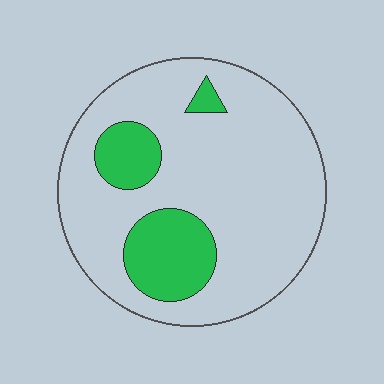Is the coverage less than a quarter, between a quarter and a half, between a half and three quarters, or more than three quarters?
Less than a quarter.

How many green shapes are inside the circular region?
3.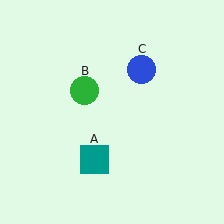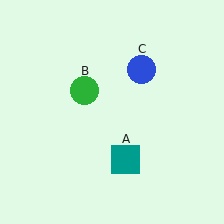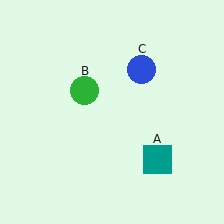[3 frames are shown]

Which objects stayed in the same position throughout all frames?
Green circle (object B) and blue circle (object C) remained stationary.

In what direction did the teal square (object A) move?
The teal square (object A) moved right.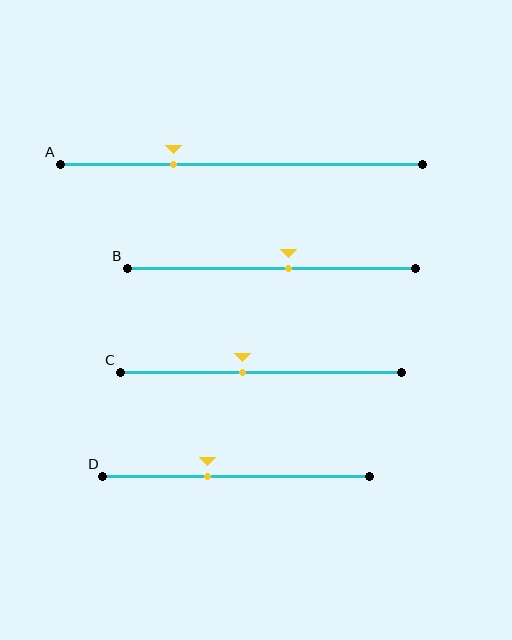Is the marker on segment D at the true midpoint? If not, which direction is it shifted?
No, the marker on segment D is shifted to the left by about 11% of the segment length.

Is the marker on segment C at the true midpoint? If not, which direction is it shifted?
No, the marker on segment C is shifted to the left by about 7% of the segment length.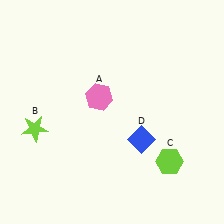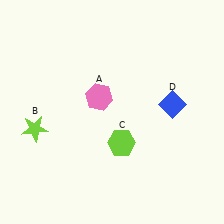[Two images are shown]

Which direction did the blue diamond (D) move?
The blue diamond (D) moved up.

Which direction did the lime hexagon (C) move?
The lime hexagon (C) moved left.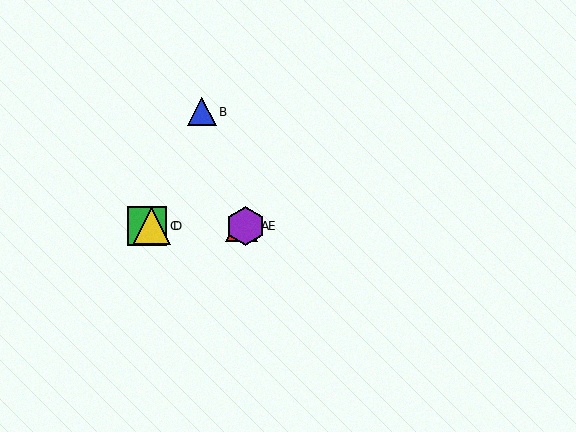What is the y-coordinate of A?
Object A is at y≈226.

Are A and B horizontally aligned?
No, A is at y≈226 and B is at y≈112.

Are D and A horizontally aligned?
Yes, both are at y≈226.